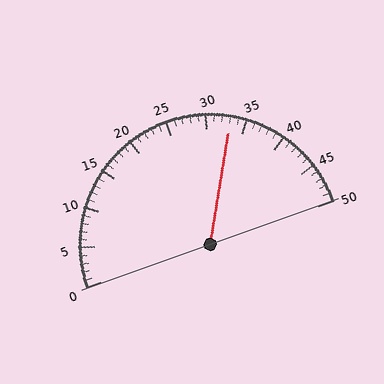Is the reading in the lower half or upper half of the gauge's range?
The reading is in the upper half of the range (0 to 50).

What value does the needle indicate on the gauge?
The needle indicates approximately 33.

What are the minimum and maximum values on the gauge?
The gauge ranges from 0 to 50.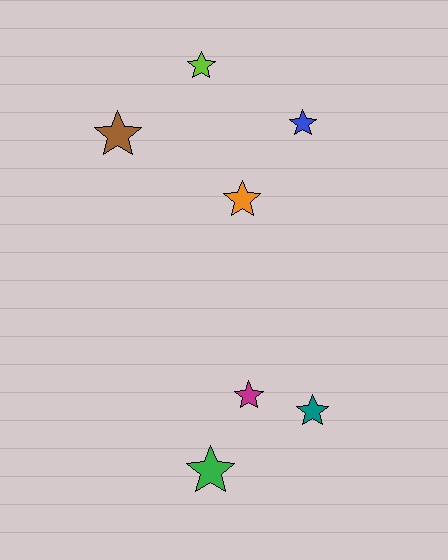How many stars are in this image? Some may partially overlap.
There are 7 stars.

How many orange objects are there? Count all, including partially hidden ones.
There is 1 orange object.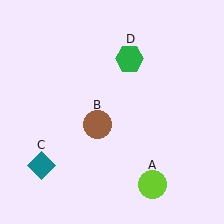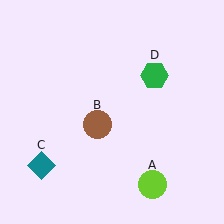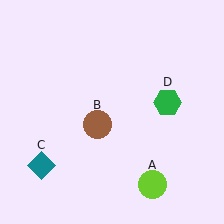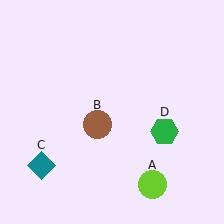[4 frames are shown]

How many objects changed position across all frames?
1 object changed position: green hexagon (object D).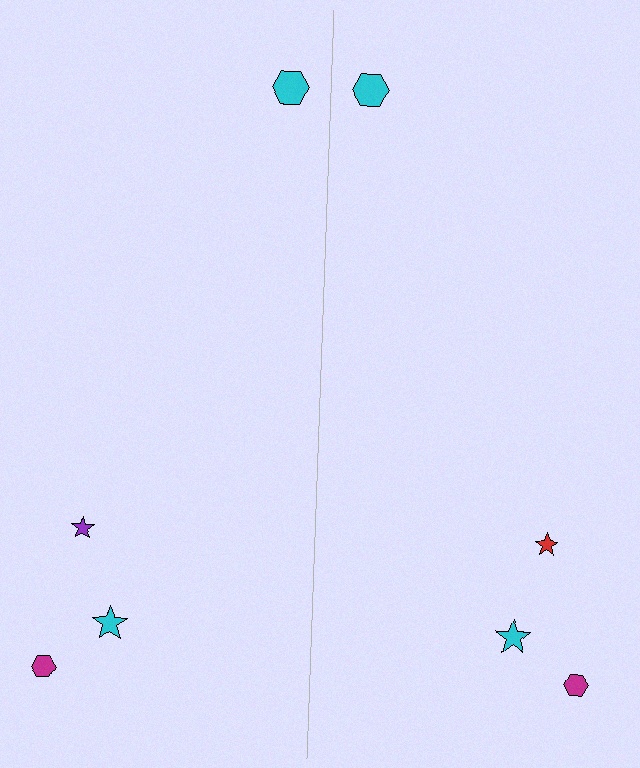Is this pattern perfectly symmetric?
No, the pattern is not perfectly symmetric. The red star on the right side breaks the symmetry — its mirror counterpart is purple.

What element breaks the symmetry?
The red star on the right side breaks the symmetry — its mirror counterpart is purple.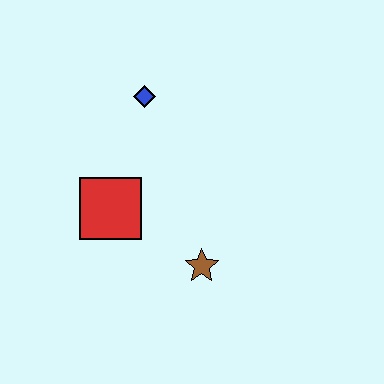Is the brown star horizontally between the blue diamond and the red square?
No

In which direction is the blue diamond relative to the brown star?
The blue diamond is above the brown star.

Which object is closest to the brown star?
The red square is closest to the brown star.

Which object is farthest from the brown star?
The blue diamond is farthest from the brown star.